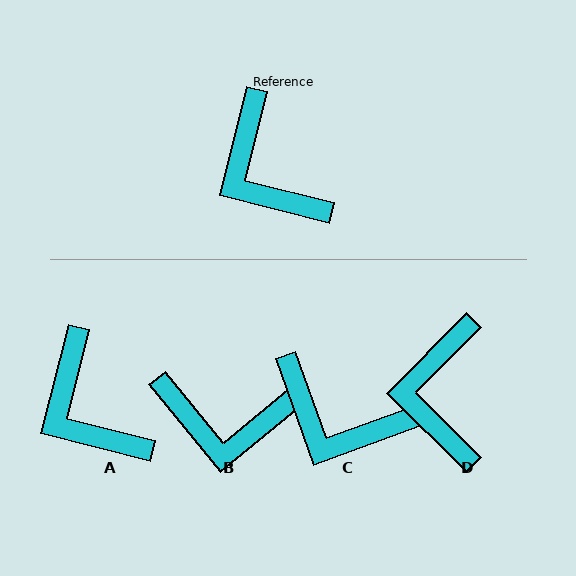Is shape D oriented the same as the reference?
No, it is off by about 31 degrees.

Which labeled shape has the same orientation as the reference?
A.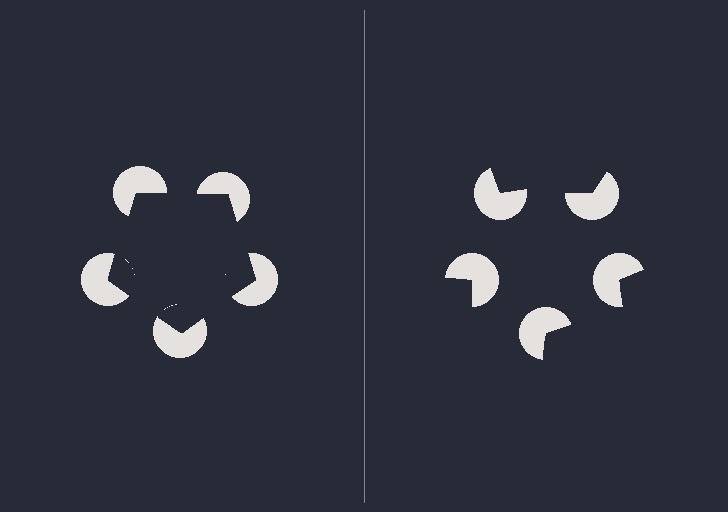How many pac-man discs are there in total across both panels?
10 — 5 on each side.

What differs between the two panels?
The pac-man discs are positioned identically on both sides; only the wedge orientations differ. On the left they align to a pentagon; on the right they are misaligned.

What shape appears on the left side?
An illusory pentagon.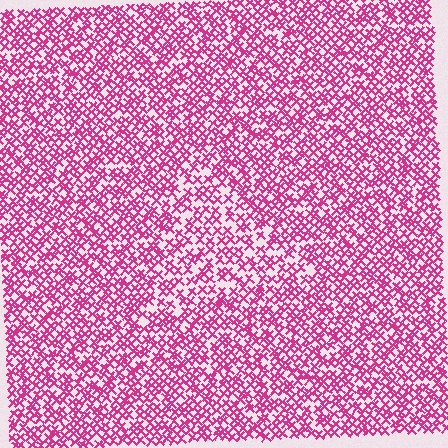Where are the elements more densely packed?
The elements are more densely packed outside the triangle boundary.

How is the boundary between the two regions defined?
The boundary is defined by a change in element density (approximately 1.4x ratio). All elements are the same color, size, and shape.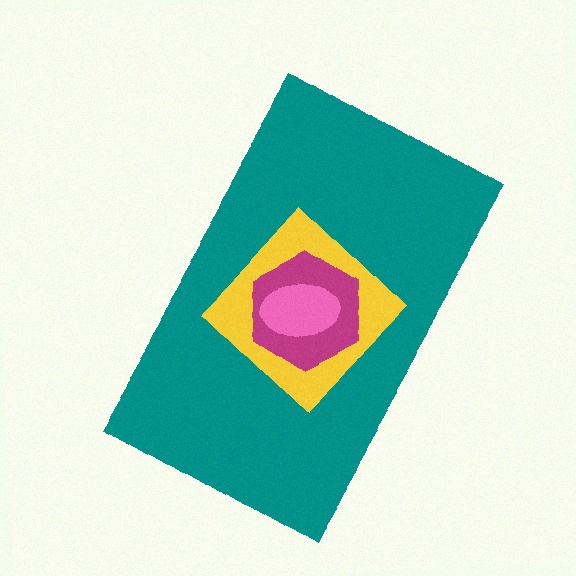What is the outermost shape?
The teal rectangle.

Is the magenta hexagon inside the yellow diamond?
Yes.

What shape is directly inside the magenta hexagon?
The pink ellipse.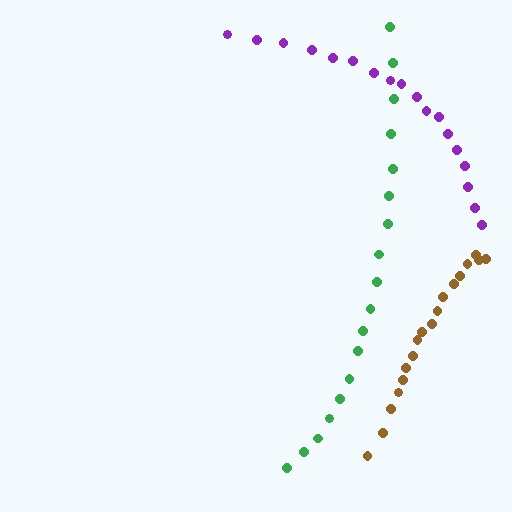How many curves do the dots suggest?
There are 3 distinct paths.